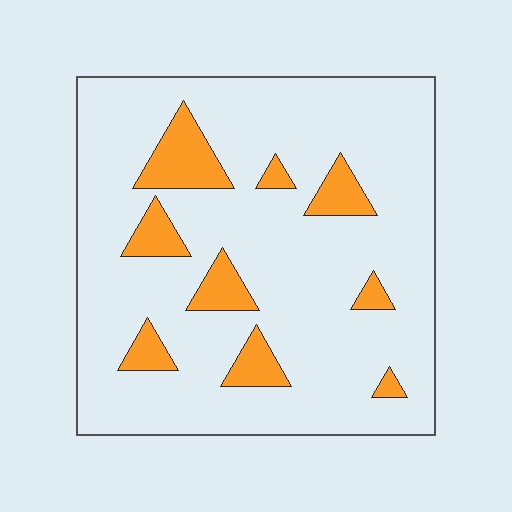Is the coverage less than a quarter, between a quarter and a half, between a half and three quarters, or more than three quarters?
Less than a quarter.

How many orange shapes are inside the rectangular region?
9.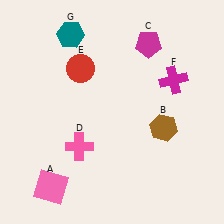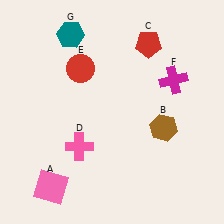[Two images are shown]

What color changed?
The pentagon (C) changed from magenta in Image 1 to red in Image 2.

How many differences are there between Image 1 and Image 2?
There is 1 difference between the two images.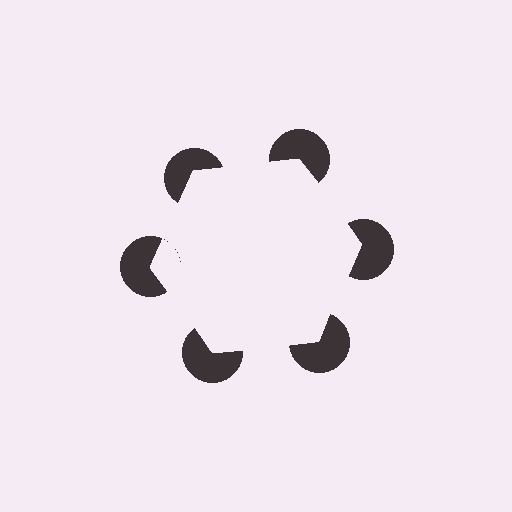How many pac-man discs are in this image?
There are 6 — one at each vertex of the illusory hexagon.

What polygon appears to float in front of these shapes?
An illusory hexagon — its edges are inferred from the aligned wedge cuts in the pac-man discs, not physically drawn.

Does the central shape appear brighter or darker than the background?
It typically appears slightly brighter than the background, even though no actual brightness change is drawn.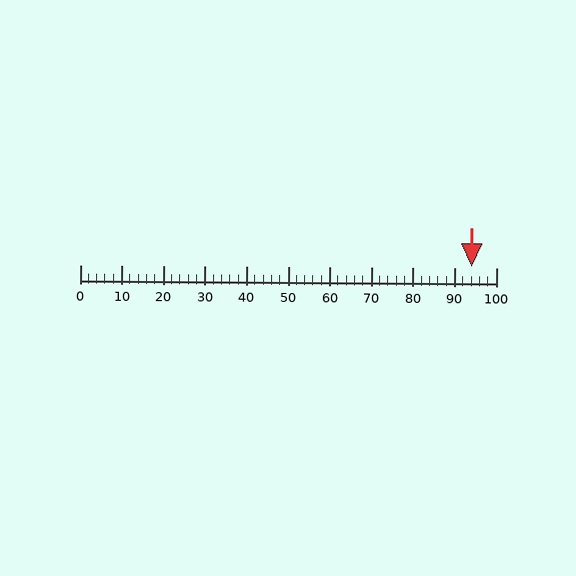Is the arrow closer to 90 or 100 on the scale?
The arrow is closer to 90.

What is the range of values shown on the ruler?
The ruler shows values from 0 to 100.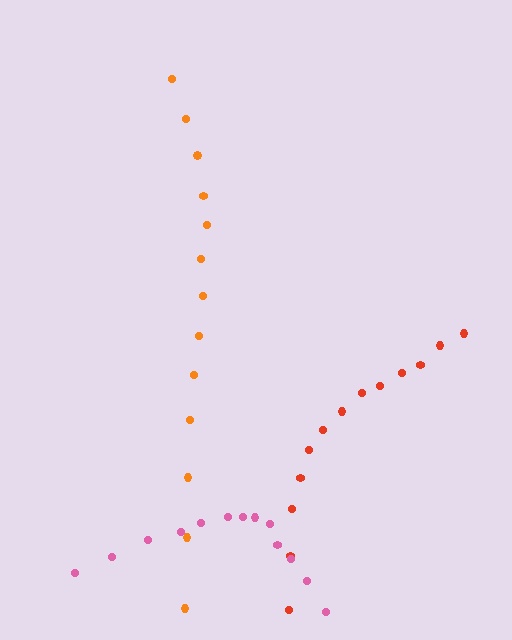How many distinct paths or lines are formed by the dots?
There are 3 distinct paths.